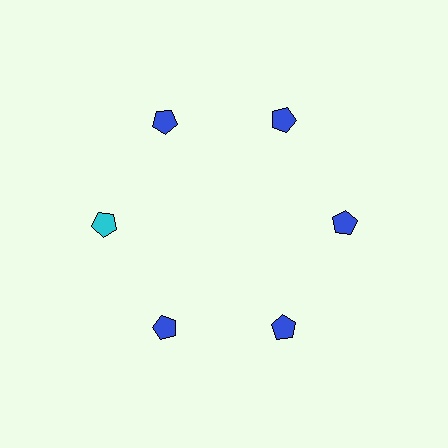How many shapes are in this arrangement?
There are 6 shapes arranged in a ring pattern.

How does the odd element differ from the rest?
It has a different color: cyan instead of blue.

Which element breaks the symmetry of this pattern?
The cyan pentagon at roughly the 9 o'clock position breaks the symmetry. All other shapes are blue pentagons.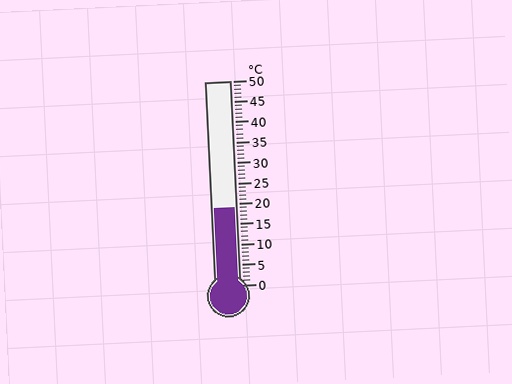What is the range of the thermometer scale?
The thermometer scale ranges from 0°C to 50°C.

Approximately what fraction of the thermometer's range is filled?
The thermometer is filled to approximately 40% of its range.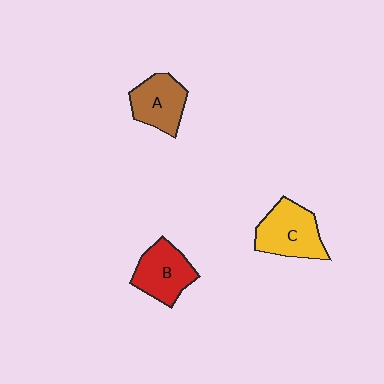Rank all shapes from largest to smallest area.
From largest to smallest: C (yellow), B (red), A (brown).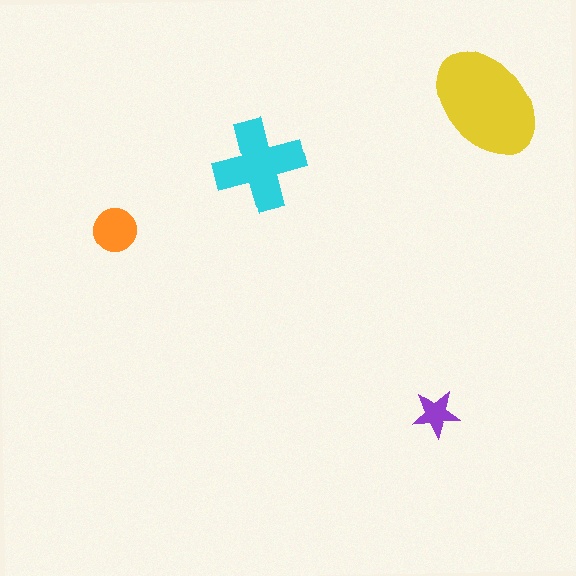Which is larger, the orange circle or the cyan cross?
The cyan cross.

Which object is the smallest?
The purple star.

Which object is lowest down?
The purple star is bottommost.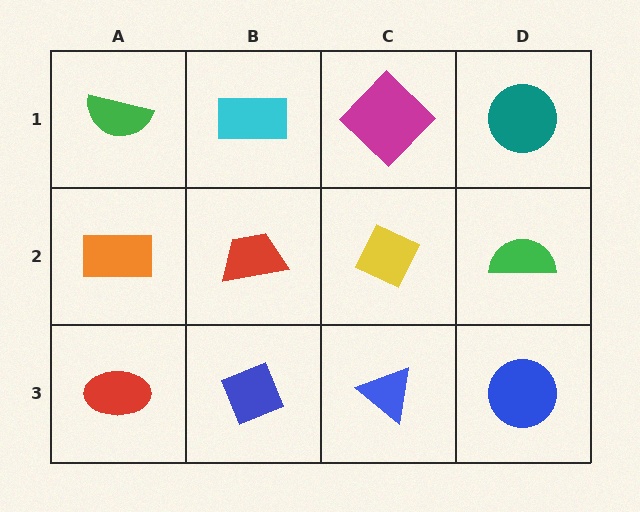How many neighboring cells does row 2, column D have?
3.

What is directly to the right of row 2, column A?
A red trapezoid.